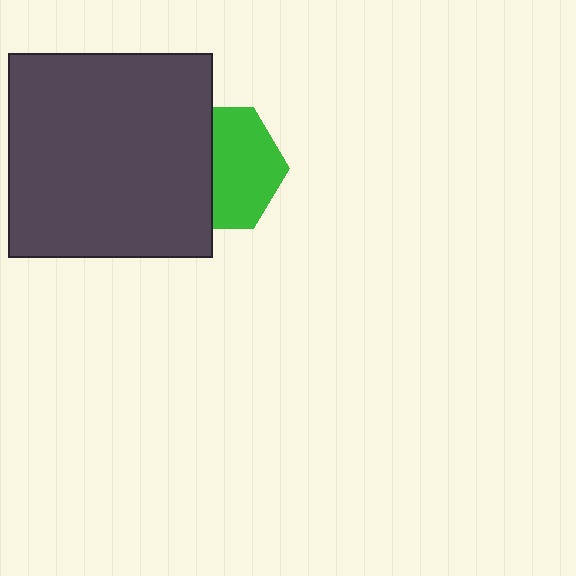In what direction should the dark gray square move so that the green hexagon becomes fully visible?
The dark gray square should move left. That is the shortest direction to clear the overlap and leave the green hexagon fully visible.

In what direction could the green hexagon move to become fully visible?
The green hexagon could move right. That would shift it out from behind the dark gray square entirely.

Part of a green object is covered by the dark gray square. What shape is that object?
It is a hexagon.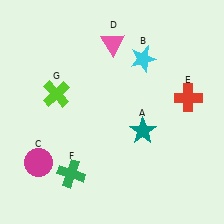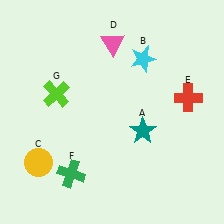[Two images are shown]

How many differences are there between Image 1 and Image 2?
There is 1 difference between the two images.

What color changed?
The circle (C) changed from magenta in Image 1 to yellow in Image 2.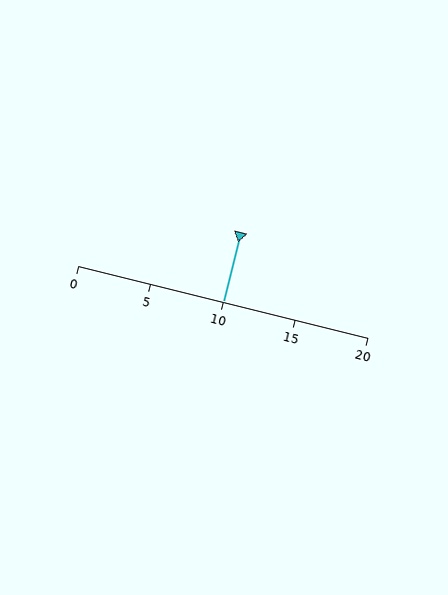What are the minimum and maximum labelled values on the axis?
The axis runs from 0 to 20.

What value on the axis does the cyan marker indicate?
The marker indicates approximately 10.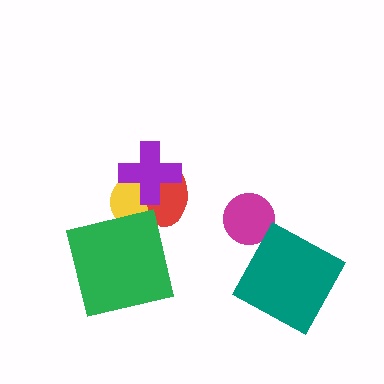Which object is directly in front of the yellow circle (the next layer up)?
The red ellipse is directly in front of the yellow circle.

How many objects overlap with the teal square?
0 objects overlap with the teal square.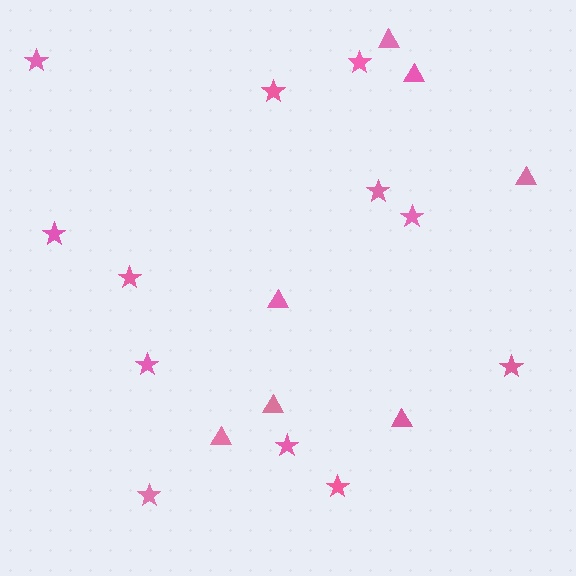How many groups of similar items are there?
There are 2 groups: one group of triangles (7) and one group of stars (12).